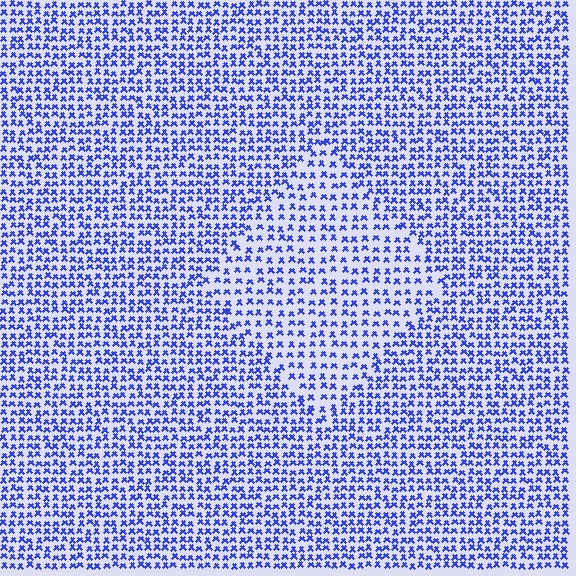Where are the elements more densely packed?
The elements are more densely packed outside the diamond boundary.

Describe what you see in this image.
The image contains small blue elements arranged at two different densities. A diamond-shaped region is visible where the elements are less densely packed than the surrounding area.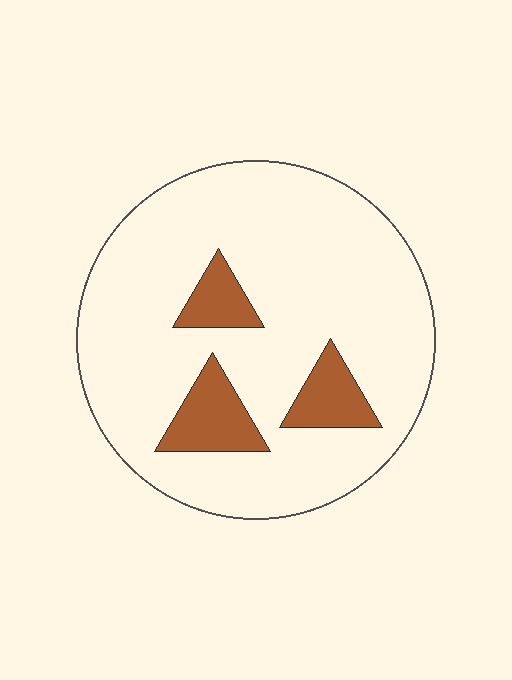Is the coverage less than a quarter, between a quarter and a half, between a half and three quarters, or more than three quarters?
Less than a quarter.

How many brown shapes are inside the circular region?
3.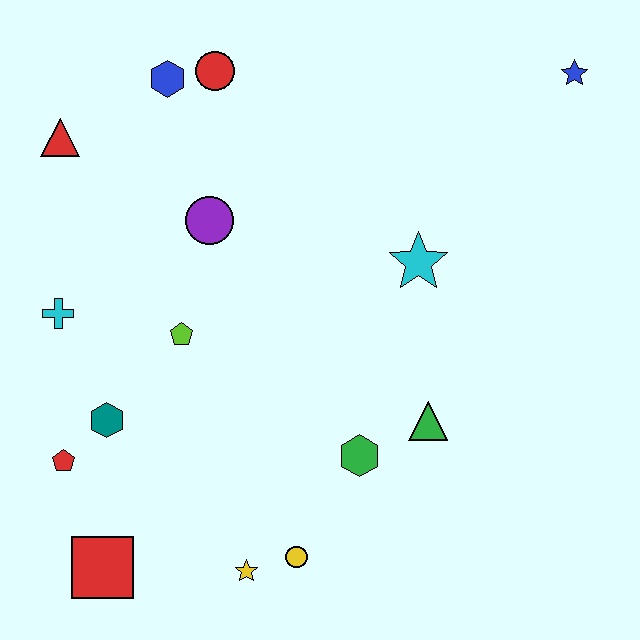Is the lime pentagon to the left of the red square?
No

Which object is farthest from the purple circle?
The blue star is farthest from the purple circle.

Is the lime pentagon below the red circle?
Yes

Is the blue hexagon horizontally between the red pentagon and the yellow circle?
Yes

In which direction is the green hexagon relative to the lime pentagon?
The green hexagon is to the right of the lime pentagon.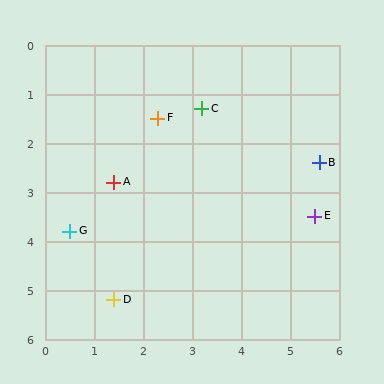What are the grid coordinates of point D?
Point D is at approximately (1.4, 5.2).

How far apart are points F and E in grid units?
Points F and E are about 3.8 grid units apart.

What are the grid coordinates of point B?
Point B is at approximately (5.6, 2.4).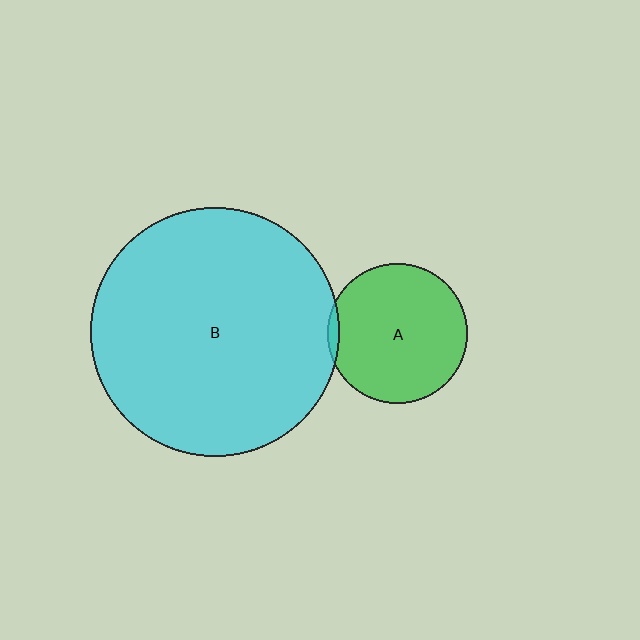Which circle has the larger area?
Circle B (cyan).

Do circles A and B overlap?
Yes.